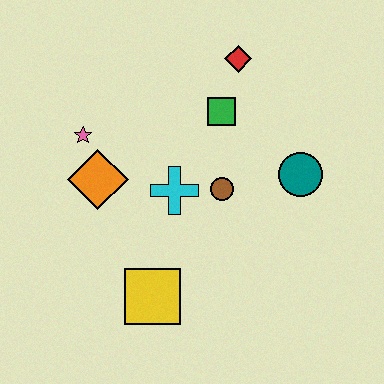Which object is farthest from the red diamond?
The yellow square is farthest from the red diamond.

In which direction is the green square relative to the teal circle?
The green square is to the left of the teal circle.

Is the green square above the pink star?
Yes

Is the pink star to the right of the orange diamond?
No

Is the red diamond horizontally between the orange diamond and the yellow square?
No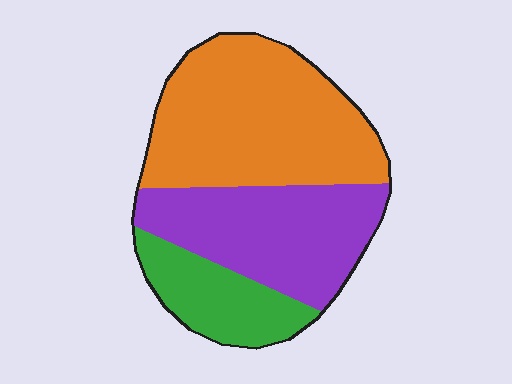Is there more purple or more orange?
Orange.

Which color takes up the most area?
Orange, at roughly 45%.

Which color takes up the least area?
Green, at roughly 20%.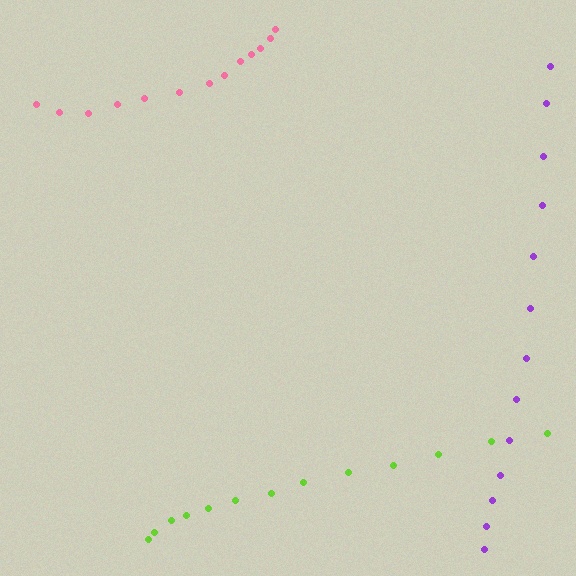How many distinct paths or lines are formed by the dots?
There are 3 distinct paths.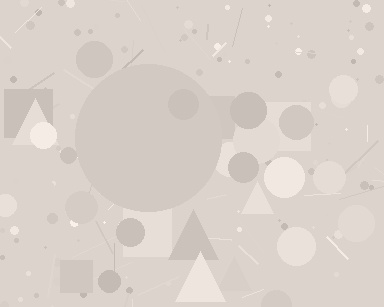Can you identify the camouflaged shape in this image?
The camouflaged shape is a circle.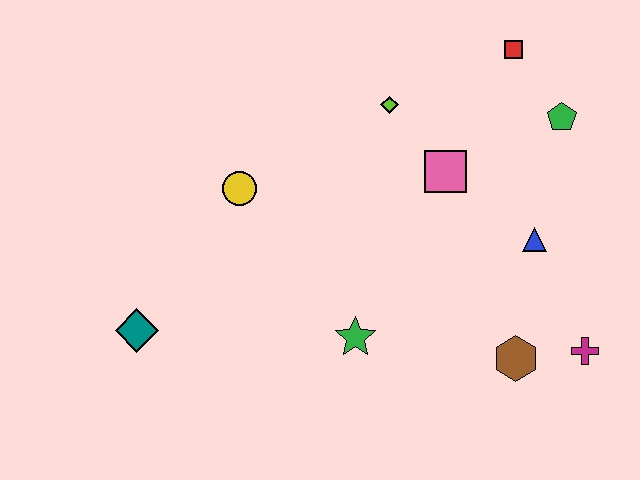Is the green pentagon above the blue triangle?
Yes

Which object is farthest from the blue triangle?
The teal diamond is farthest from the blue triangle.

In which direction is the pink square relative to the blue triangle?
The pink square is to the left of the blue triangle.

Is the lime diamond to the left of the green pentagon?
Yes